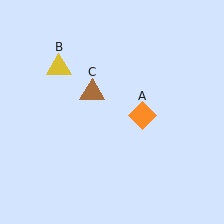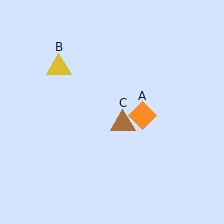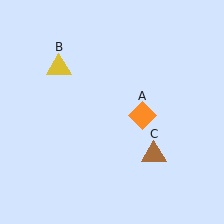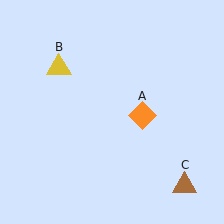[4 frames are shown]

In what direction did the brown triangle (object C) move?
The brown triangle (object C) moved down and to the right.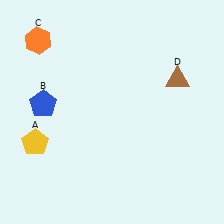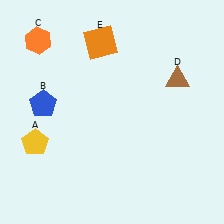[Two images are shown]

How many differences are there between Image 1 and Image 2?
There is 1 difference between the two images.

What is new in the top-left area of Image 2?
An orange square (E) was added in the top-left area of Image 2.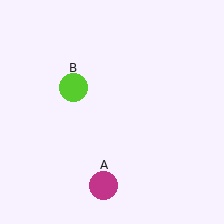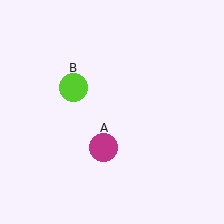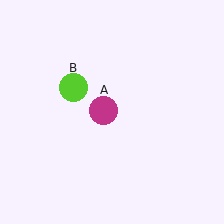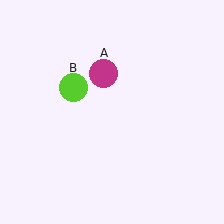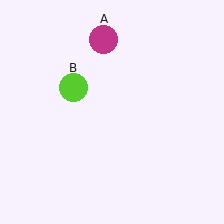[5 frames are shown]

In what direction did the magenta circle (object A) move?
The magenta circle (object A) moved up.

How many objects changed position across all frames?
1 object changed position: magenta circle (object A).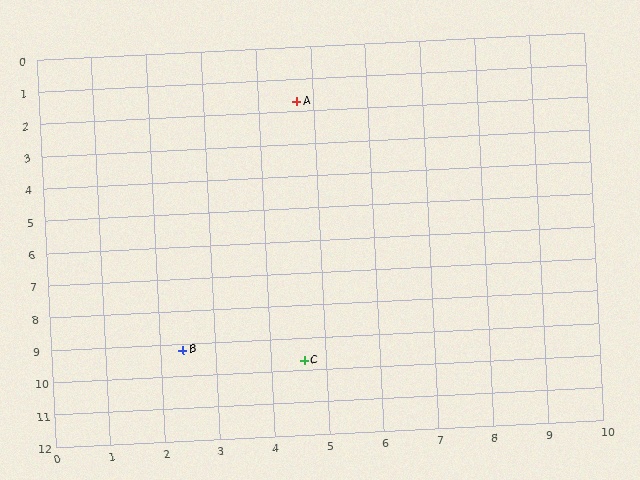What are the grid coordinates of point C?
Point C is at approximately (4.6, 9.7).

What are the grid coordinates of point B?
Point B is at approximately (2.4, 9.2).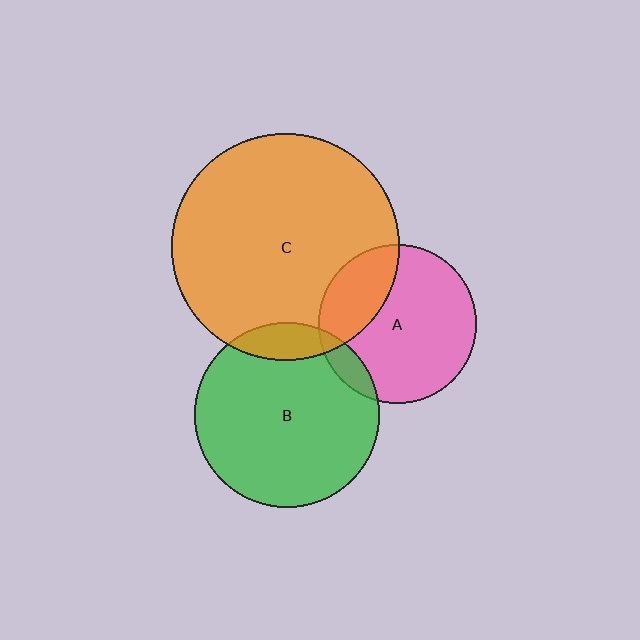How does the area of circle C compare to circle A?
Approximately 2.1 times.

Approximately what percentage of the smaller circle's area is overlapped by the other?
Approximately 25%.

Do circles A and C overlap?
Yes.